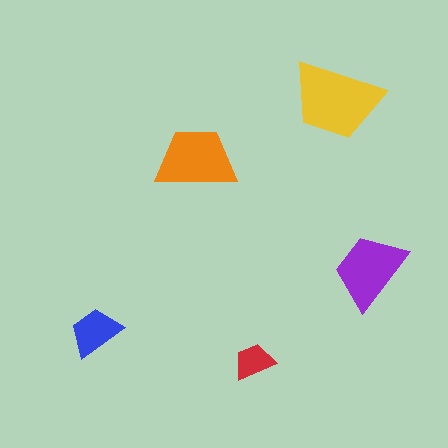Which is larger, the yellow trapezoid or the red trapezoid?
The yellow one.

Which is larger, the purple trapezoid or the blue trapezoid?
The purple one.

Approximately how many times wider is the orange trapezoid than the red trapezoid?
About 2 times wider.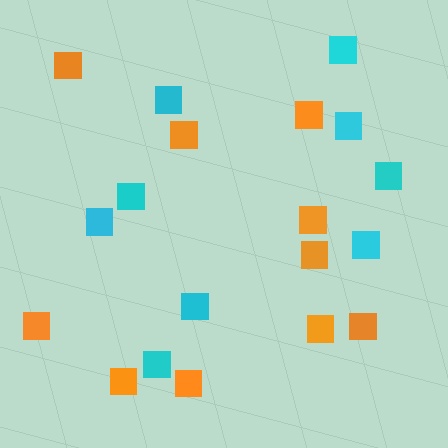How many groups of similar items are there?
There are 2 groups: one group of orange squares (10) and one group of cyan squares (9).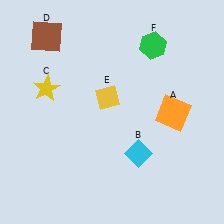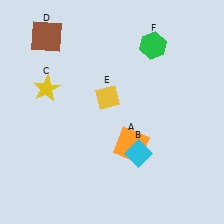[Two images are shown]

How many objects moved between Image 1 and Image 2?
1 object moved between the two images.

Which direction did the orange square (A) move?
The orange square (A) moved left.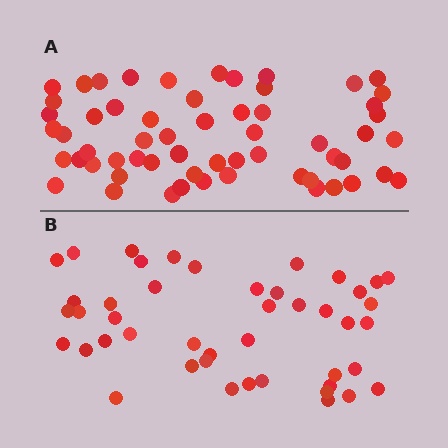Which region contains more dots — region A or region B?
Region A (the top region) has more dots.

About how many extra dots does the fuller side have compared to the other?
Region A has approximately 15 more dots than region B.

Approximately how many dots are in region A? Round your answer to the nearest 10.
About 60 dots. (The exact count is 59, which rounds to 60.)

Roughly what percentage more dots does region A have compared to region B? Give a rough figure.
About 30% more.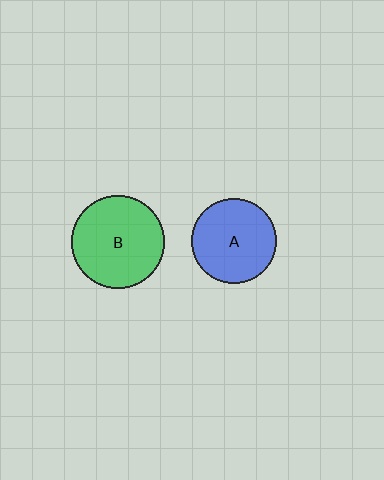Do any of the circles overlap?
No, none of the circles overlap.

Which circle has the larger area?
Circle B (green).